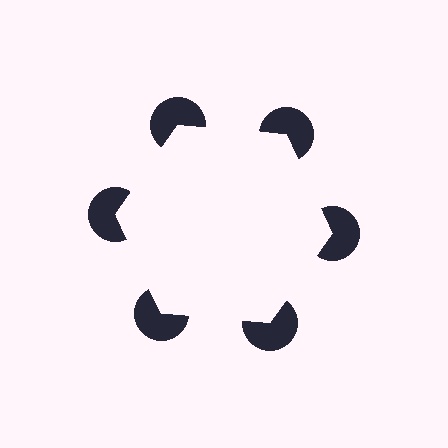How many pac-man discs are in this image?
There are 6 — one at each vertex of the illusory hexagon.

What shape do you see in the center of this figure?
An illusory hexagon — its edges are inferred from the aligned wedge cuts in the pac-man discs, not physically drawn.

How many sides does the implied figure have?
6 sides.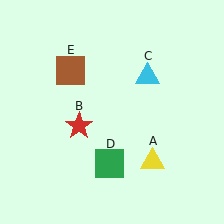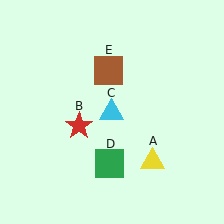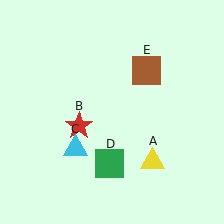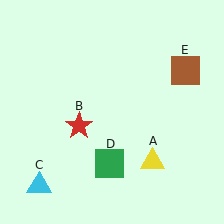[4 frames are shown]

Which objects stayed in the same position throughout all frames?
Yellow triangle (object A) and red star (object B) and green square (object D) remained stationary.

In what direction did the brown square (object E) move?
The brown square (object E) moved right.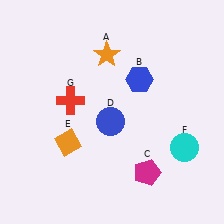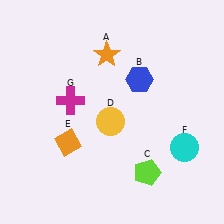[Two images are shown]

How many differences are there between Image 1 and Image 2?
There are 3 differences between the two images.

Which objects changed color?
C changed from magenta to lime. D changed from blue to yellow. G changed from red to magenta.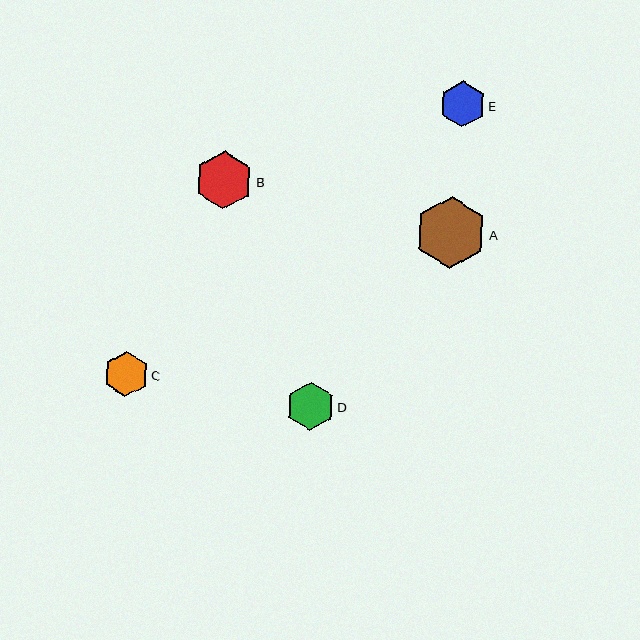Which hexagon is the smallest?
Hexagon C is the smallest with a size of approximately 45 pixels.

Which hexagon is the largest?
Hexagon A is the largest with a size of approximately 72 pixels.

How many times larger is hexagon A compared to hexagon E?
Hexagon A is approximately 1.6 times the size of hexagon E.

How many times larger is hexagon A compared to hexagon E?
Hexagon A is approximately 1.6 times the size of hexagon E.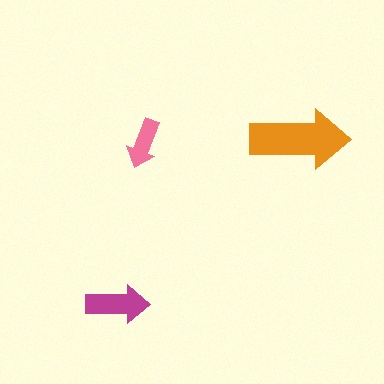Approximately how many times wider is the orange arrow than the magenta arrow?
About 1.5 times wider.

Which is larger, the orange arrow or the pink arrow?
The orange one.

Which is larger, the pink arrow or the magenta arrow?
The magenta one.